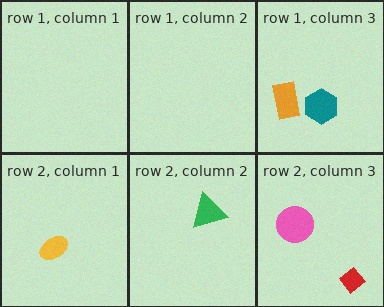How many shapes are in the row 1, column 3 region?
2.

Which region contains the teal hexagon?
The row 1, column 3 region.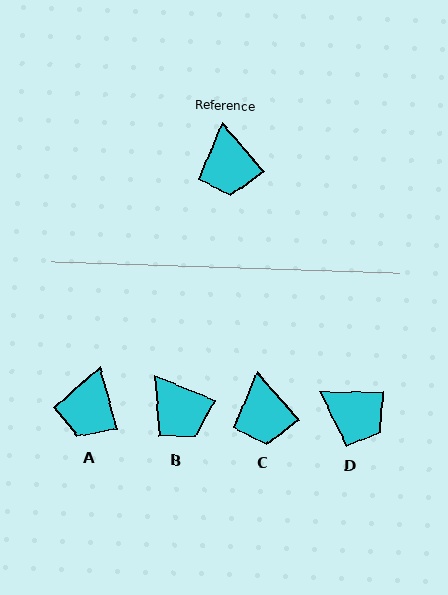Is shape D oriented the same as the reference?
No, it is off by about 49 degrees.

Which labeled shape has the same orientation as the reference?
C.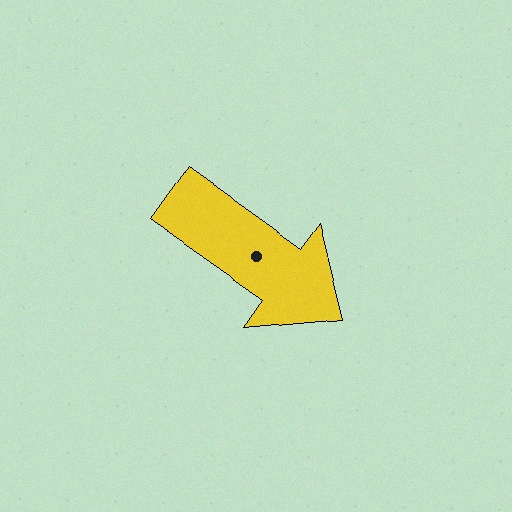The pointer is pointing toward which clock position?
Roughly 4 o'clock.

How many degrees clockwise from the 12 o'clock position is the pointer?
Approximately 125 degrees.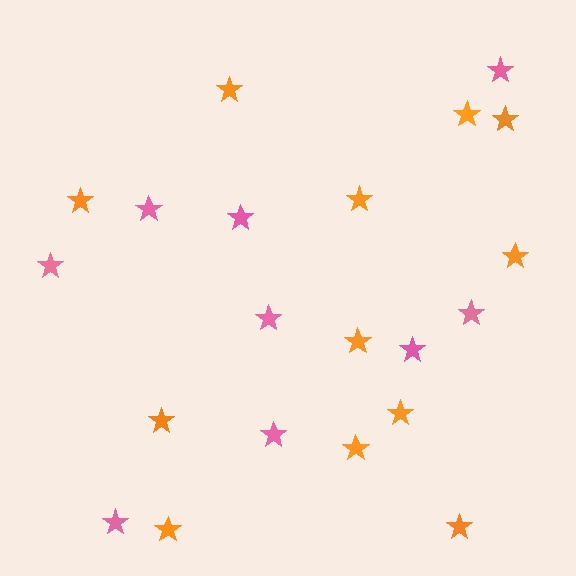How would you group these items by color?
There are 2 groups: one group of orange stars (12) and one group of pink stars (9).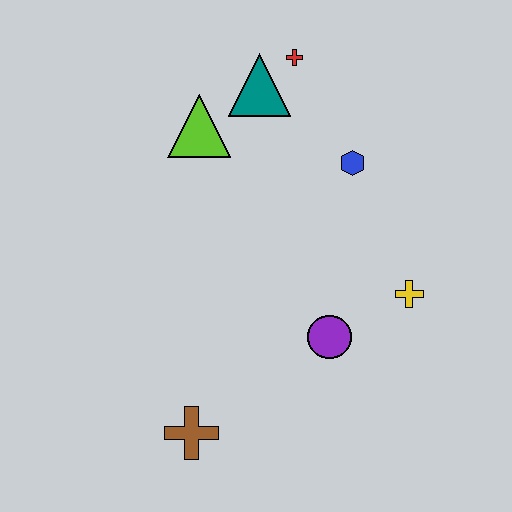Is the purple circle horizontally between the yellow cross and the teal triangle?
Yes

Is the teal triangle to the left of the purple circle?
Yes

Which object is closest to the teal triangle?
The red cross is closest to the teal triangle.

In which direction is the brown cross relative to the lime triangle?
The brown cross is below the lime triangle.